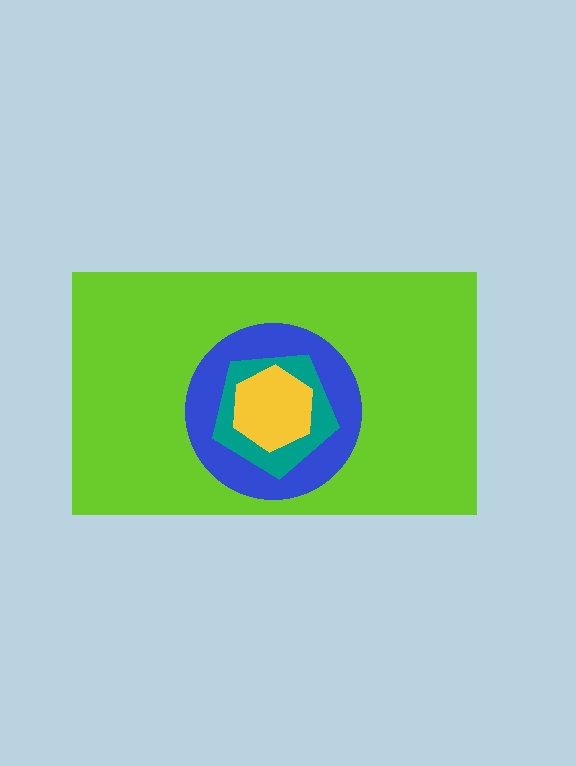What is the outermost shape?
The lime rectangle.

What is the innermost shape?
The yellow hexagon.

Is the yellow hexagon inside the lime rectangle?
Yes.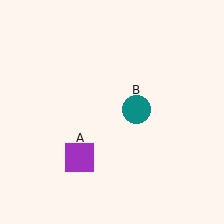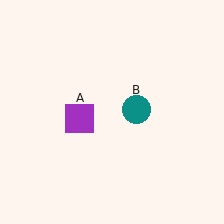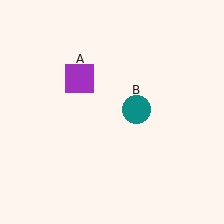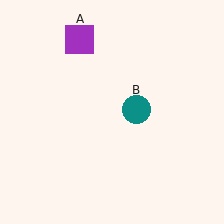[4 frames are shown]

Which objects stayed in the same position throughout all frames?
Teal circle (object B) remained stationary.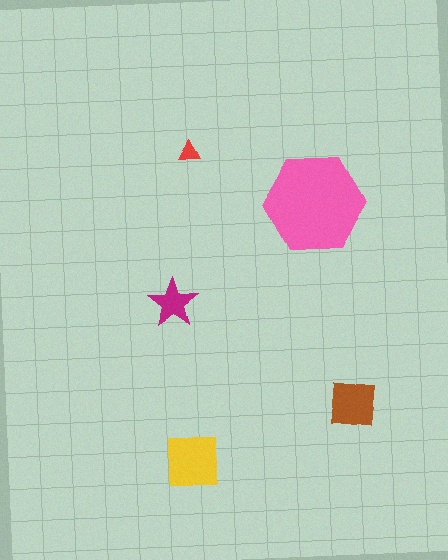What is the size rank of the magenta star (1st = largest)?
4th.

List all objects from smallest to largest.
The red triangle, the magenta star, the brown square, the yellow square, the pink hexagon.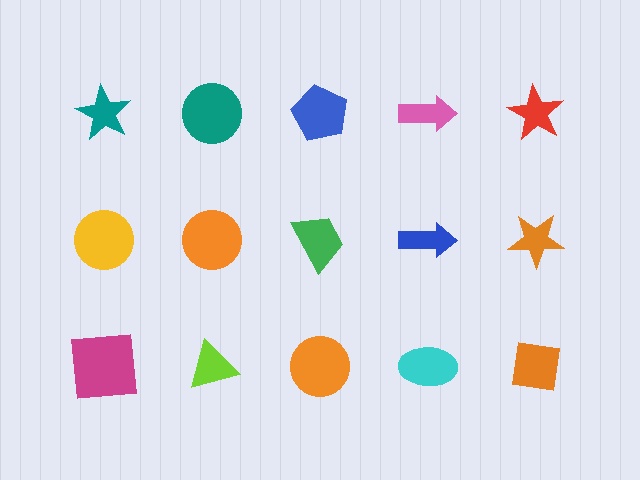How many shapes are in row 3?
5 shapes.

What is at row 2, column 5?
An orange star.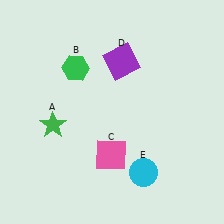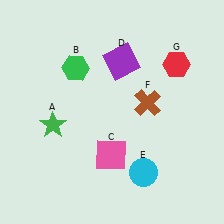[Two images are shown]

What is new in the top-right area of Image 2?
A red hexagon (G) was added in the top-right area of Image 2.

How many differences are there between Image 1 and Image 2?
There are 2 differences between the two images.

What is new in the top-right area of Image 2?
A brown cross (F) was added in the top-right area of Image 2.